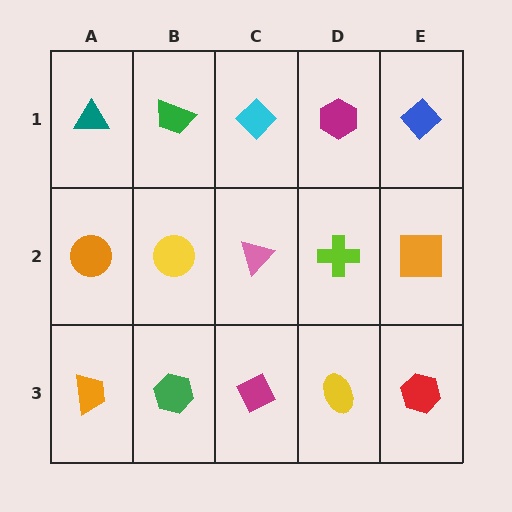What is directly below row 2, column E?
A red hexagon.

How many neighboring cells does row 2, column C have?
4.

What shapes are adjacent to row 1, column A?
An orange circle (row 2, column A), a green trapezoid (row 1, column B).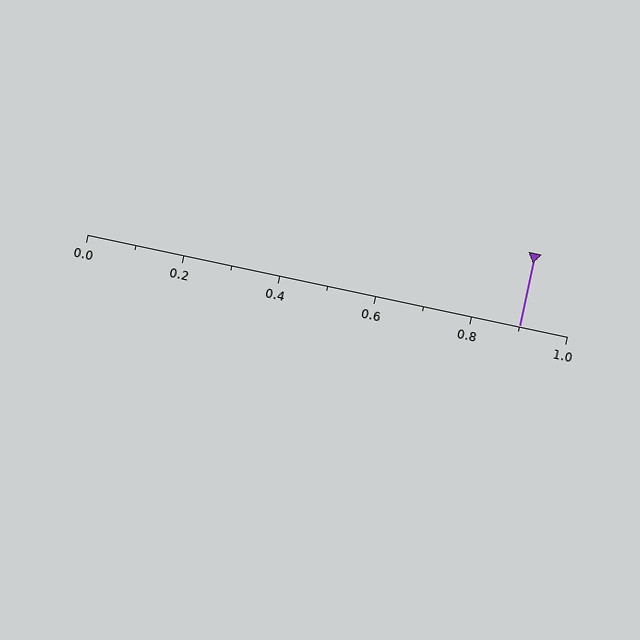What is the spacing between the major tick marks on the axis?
The major ticks are spaced 0.2 apart.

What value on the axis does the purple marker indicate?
The marker indicates approximately 0.9.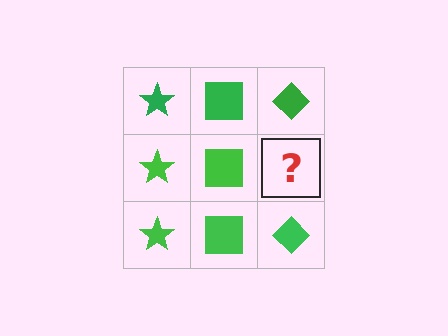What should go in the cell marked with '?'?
The missing cell should contain a green diamond.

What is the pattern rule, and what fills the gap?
The rule is that each column has a consistent shape. The gap should be filled with a green diamond.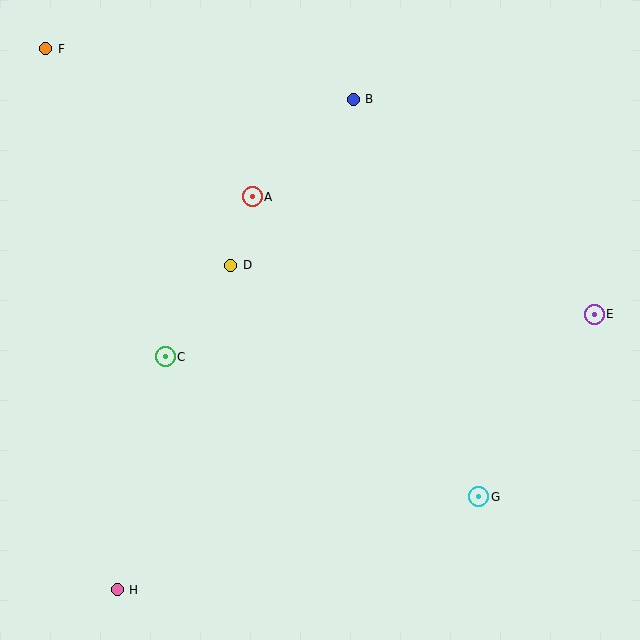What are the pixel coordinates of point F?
Point F is at (46, 49).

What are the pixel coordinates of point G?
Point G is at (479, 497).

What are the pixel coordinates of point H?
Point H is at (117, 590).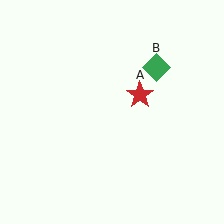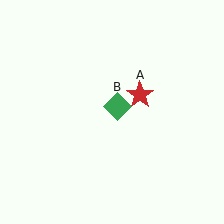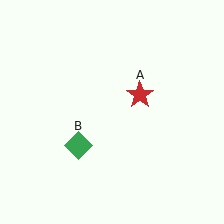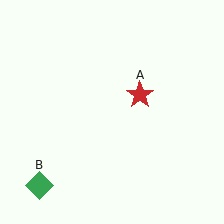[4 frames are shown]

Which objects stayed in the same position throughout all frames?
Red star (object A) remained stationary.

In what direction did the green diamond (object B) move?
The green diamond (object B) moved down and to the left.